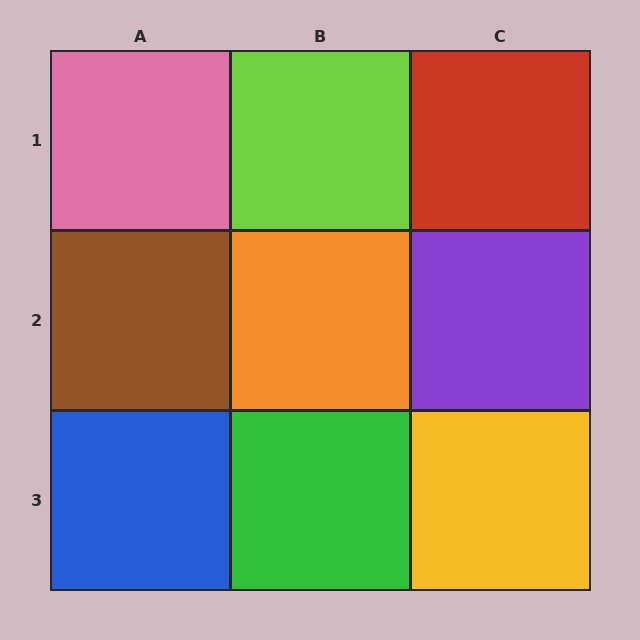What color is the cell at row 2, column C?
Purple.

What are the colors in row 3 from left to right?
Blue, green, yellow.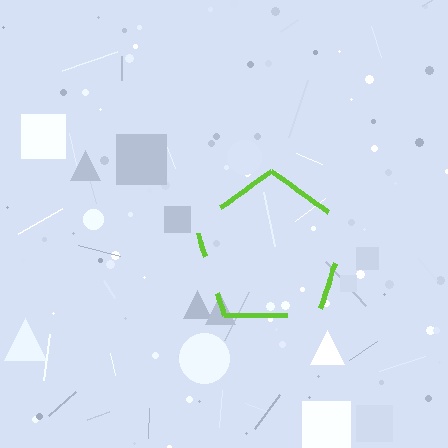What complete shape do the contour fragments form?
The contour fragments form a pentagon.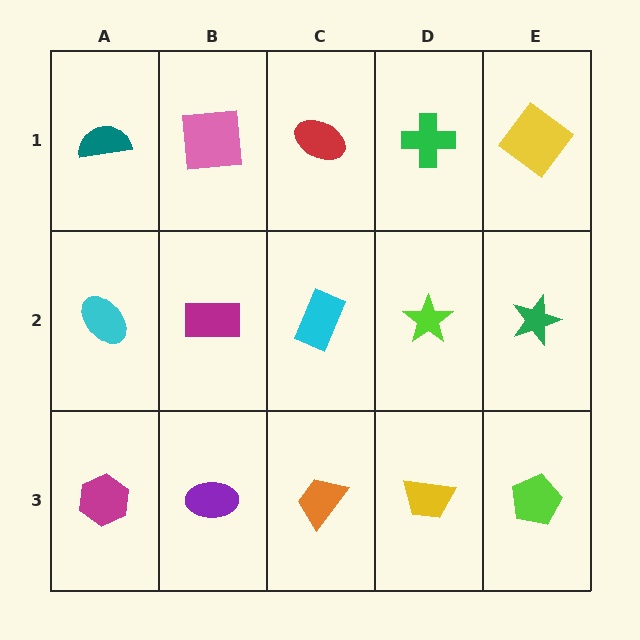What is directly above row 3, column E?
A green star.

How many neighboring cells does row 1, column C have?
3.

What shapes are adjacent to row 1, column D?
A lime star (row 2, column D), a red ellipse (row 1, column C), a yellow diamond (row 1, column E).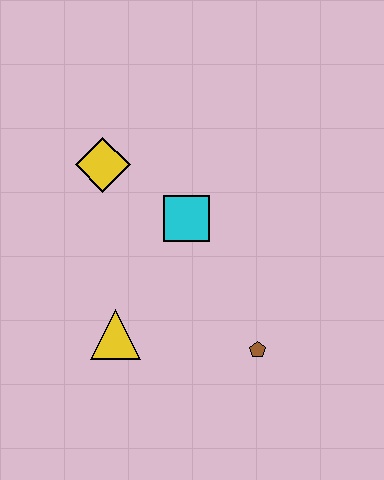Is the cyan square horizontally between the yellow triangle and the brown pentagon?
Yes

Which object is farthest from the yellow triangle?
The yellow diamond is farthest from the yellow triangle.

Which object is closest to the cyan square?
The yellow diamond is closest to the cyan square.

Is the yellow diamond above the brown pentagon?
Yes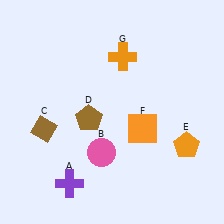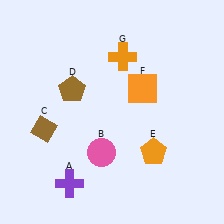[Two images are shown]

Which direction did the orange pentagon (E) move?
The orange pentagon (E) moved left.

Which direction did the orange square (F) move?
The orange square (F) moved up.